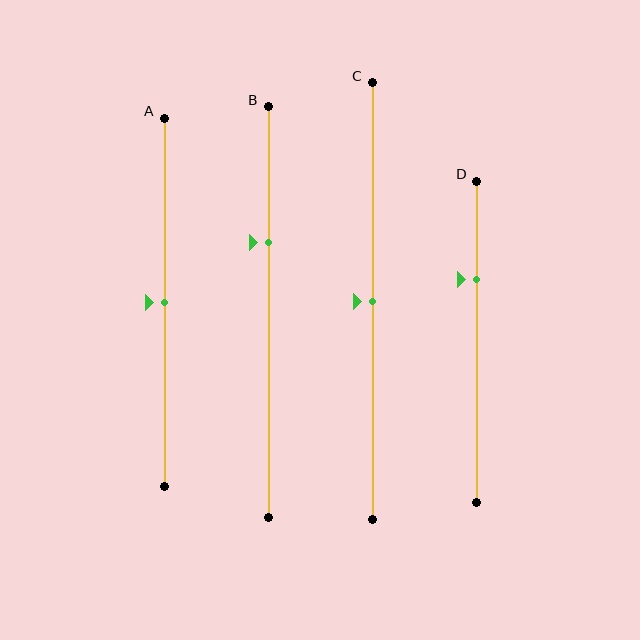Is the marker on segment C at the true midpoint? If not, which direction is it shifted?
Yes, the marker on segment C is at the true midpoint.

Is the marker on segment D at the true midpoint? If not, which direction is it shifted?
No, the marker on segment D is shifted upward by about 20% of the segment length.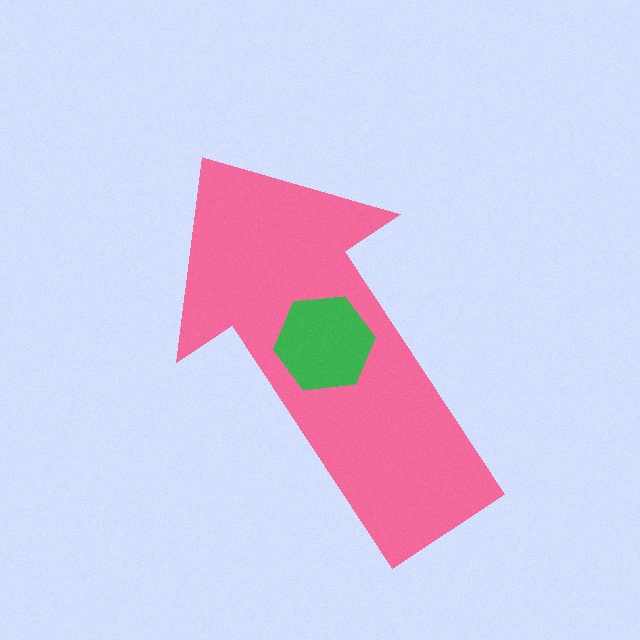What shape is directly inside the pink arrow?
The green hexagon.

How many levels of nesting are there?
2.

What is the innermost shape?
The green hexagon.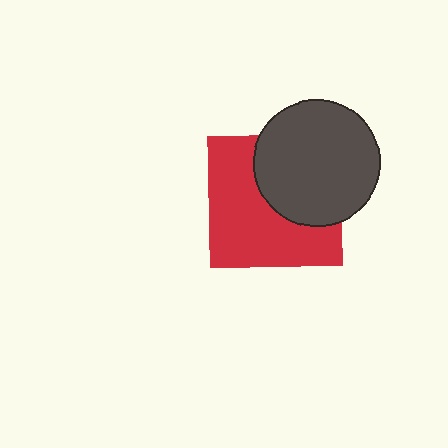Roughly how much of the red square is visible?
About half of it is visible (roughly 59%).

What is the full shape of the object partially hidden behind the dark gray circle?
The partially hidden object is a red square.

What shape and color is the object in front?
The object in front is a dark gray circle.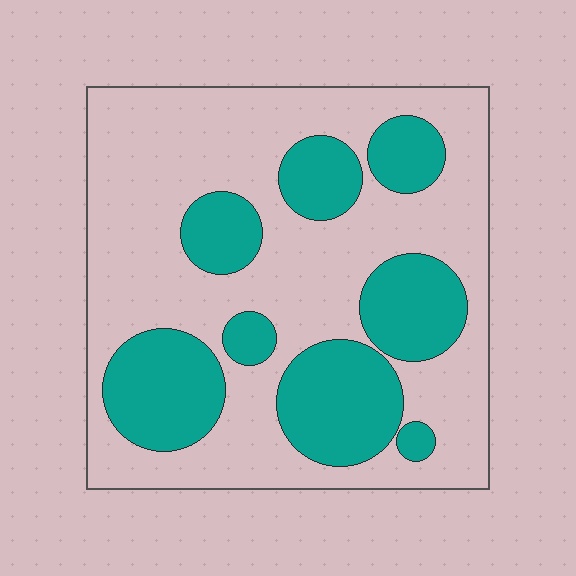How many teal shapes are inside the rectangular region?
8.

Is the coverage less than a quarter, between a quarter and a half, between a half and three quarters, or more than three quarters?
Between a quarter and a half.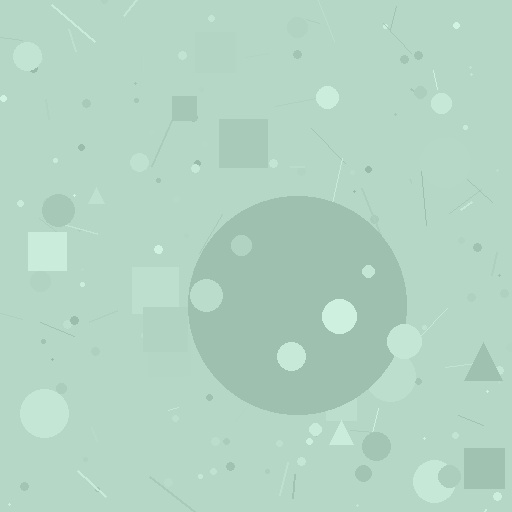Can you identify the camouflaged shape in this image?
The camouflaged shape is a circle.